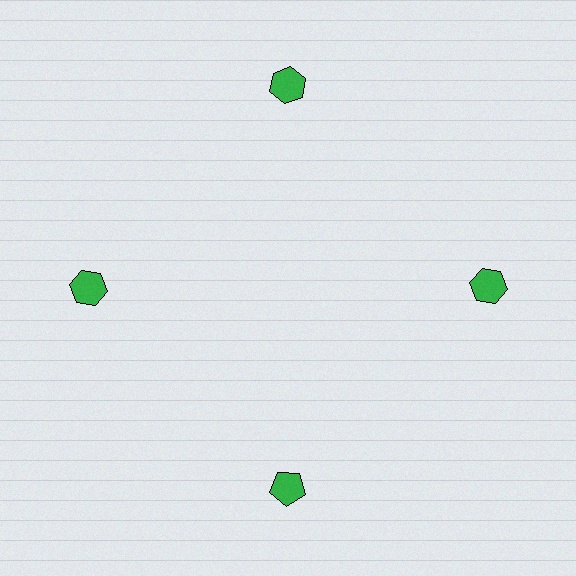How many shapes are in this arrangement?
There are 4 shapes arranged in a ring pattern.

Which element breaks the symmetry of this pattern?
The green pentagon at roughly the 6 o'clock position breaks the symmetry. All other shapes are green hexagons.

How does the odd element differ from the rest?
It has a different shape: pentagon instead of hexagon.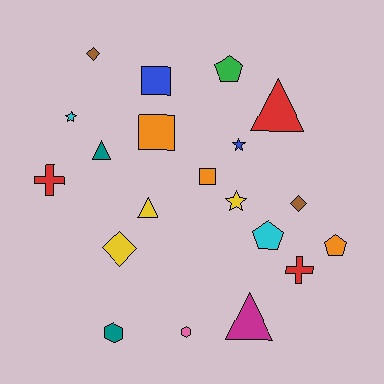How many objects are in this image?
There are 20 objects.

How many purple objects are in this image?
There are no purple objects.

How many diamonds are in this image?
There are 3 diamonds.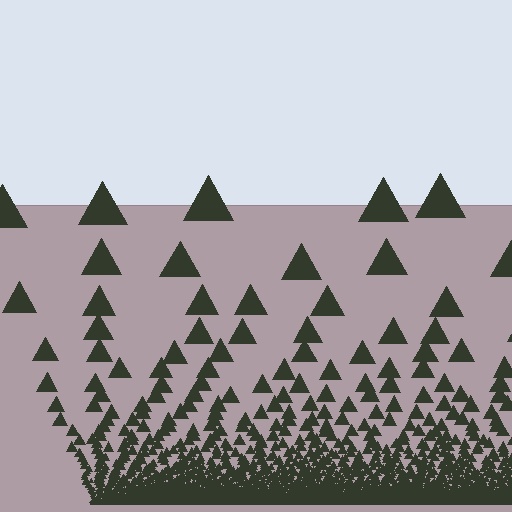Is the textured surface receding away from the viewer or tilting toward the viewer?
The surface appears to tilt toward the viewer. Texture elements get larger and sparser toward the top.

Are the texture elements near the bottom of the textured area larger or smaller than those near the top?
Smaller. The gradient is inverted — elements near the bottom are smaller and denser.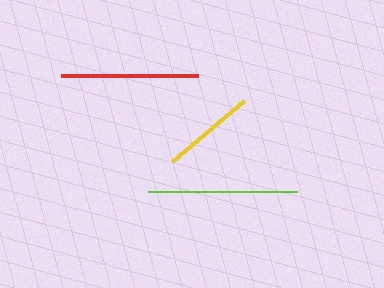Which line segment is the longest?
The lime line is the longest at approximately 149 pixels.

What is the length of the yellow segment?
The yellow segment is approximately 95 pixels long.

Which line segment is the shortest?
The yellow line is the shortest at approximately 95 pixels.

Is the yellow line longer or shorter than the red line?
The red line is longer than the yellow line.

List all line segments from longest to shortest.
From longest to shortest: lime, red, yellow.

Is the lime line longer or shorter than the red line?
The lime line is longer than the red line.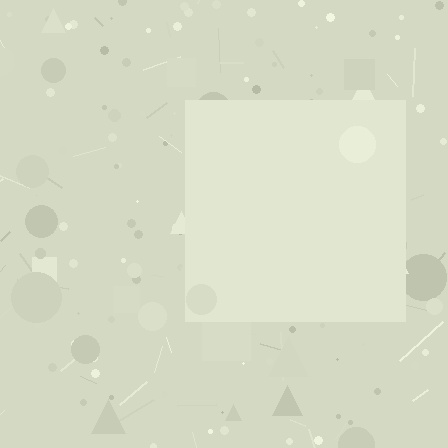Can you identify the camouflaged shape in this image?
The camouflaged shape is a square.